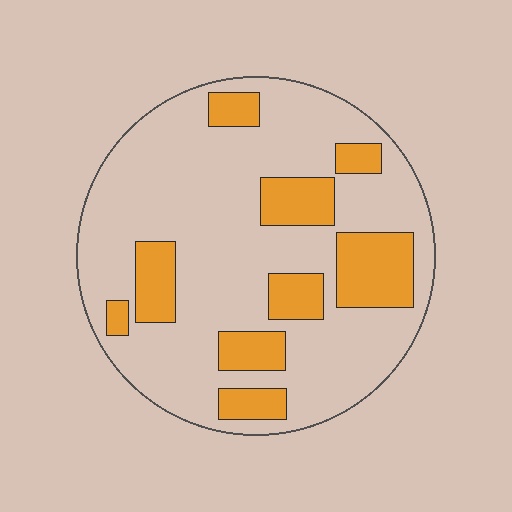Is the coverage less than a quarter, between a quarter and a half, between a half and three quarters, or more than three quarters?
Less than a quarter.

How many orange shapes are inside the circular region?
9.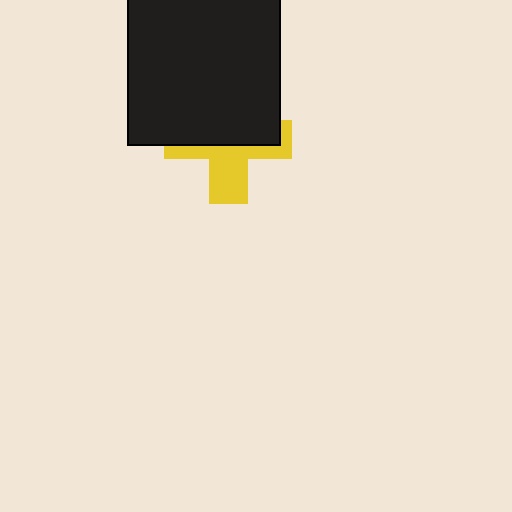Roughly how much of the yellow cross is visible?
A small part of it is visible (roughly 44%).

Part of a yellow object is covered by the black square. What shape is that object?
It is a cross.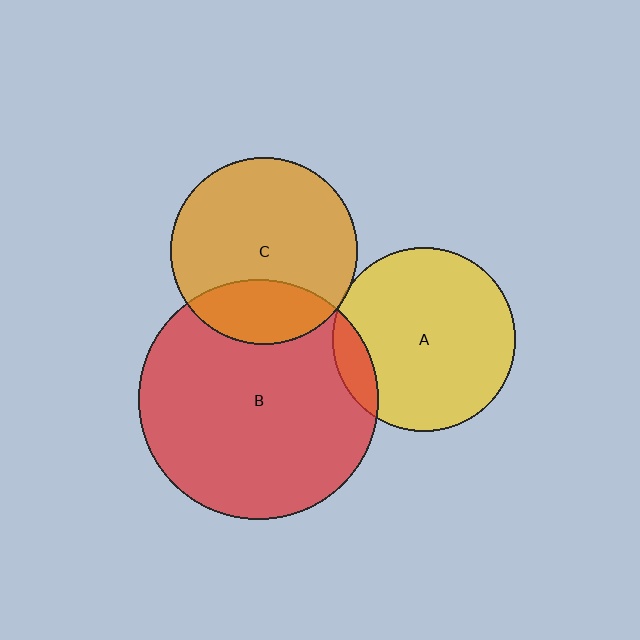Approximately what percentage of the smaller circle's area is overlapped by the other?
Approximately 25%.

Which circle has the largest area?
Circle B (red).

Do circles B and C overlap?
Yes.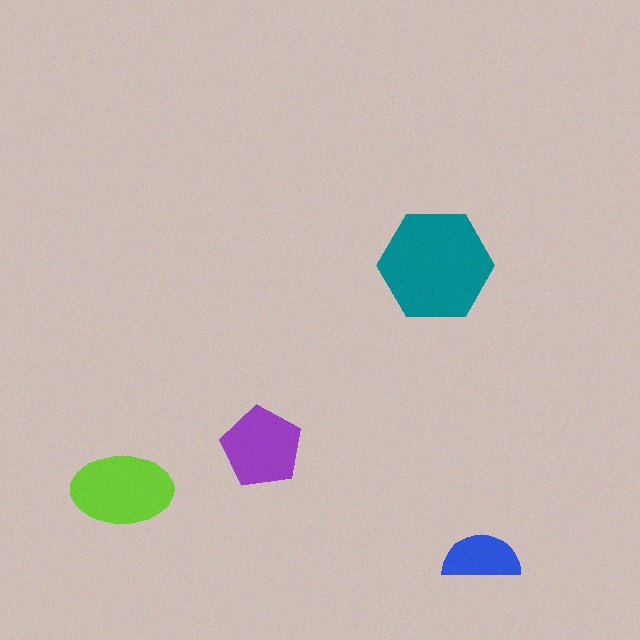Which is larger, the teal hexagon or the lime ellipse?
The teal hexagon.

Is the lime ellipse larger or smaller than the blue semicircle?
Larger.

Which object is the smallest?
The blue semicircle.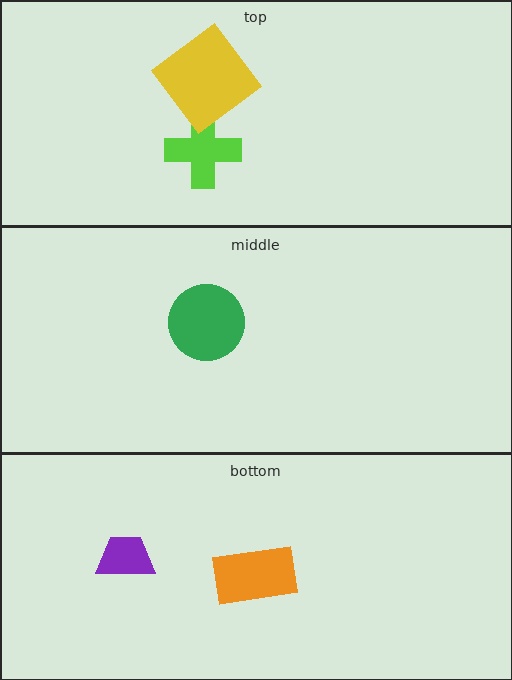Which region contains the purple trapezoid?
The bottom region.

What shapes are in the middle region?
The green circle.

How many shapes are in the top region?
2.